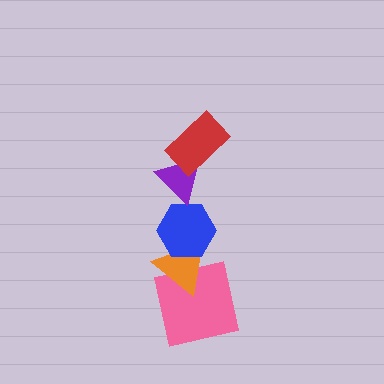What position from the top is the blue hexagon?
The blue hexagon is 3rd from the top.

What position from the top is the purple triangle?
The purple triangle is 2nd from the top.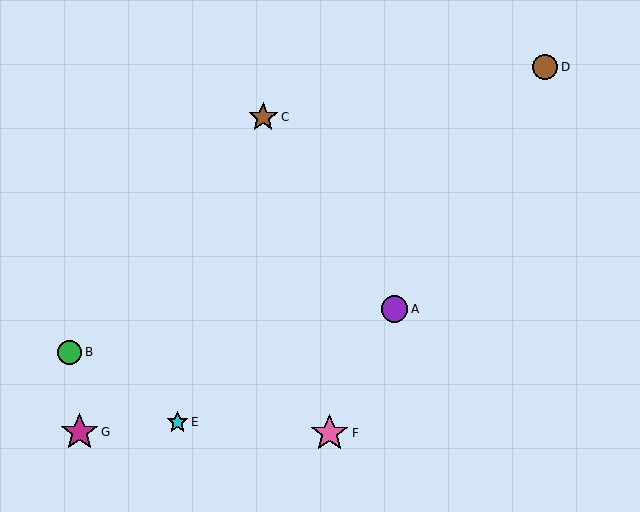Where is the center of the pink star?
The center of the pink star is at (329, 433).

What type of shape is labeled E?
Shape E is a cyan star.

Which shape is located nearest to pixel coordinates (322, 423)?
The pink star (labeled F) at (329, 433) is nearest to that location.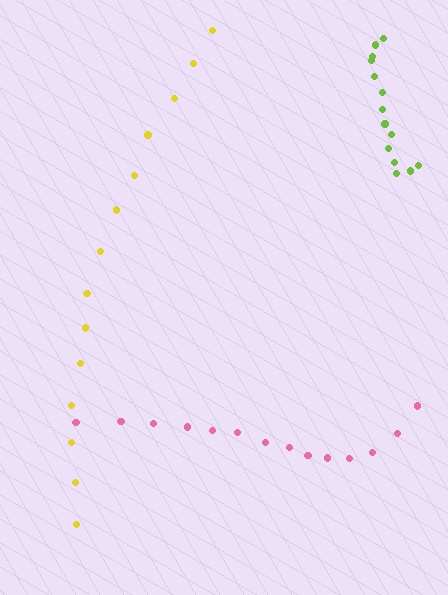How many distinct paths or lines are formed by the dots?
There are 3 distinct paths.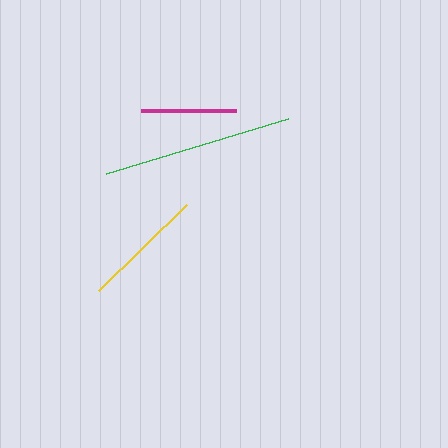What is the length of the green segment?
The green segment is approximately 190 pixels long.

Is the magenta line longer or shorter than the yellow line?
The yellow line is longer than the magenta line.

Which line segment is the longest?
The green line is the longest at approximately 190 pixels.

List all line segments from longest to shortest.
From longest to shortest: green, yellow, magenta.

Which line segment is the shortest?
The magenta line is the shortest at approximately 94 pixels.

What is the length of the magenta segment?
The magenta segment is approximately 94 pixels long.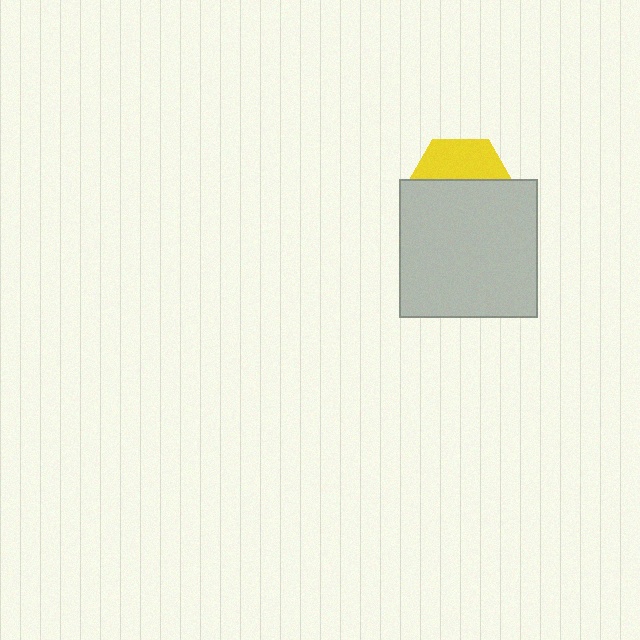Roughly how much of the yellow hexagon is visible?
A small part of it is visible (roughly 38%).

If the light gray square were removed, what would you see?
You would see the complete yellow hexagon.